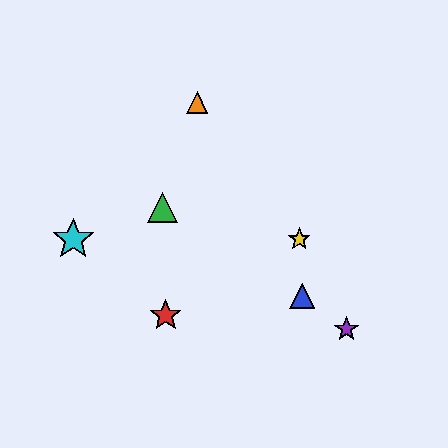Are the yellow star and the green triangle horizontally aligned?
No, the yellow star is at y≈239 and the green triangle is at y≈207.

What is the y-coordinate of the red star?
The red star is at y≈316.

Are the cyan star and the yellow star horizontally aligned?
Yes, both are at y≈239.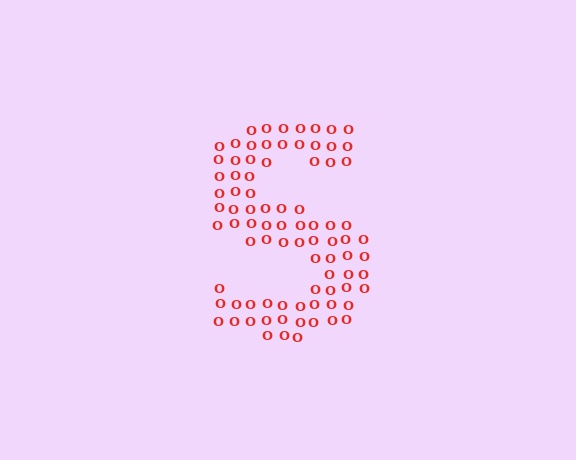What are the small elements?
The small elements are letter O's.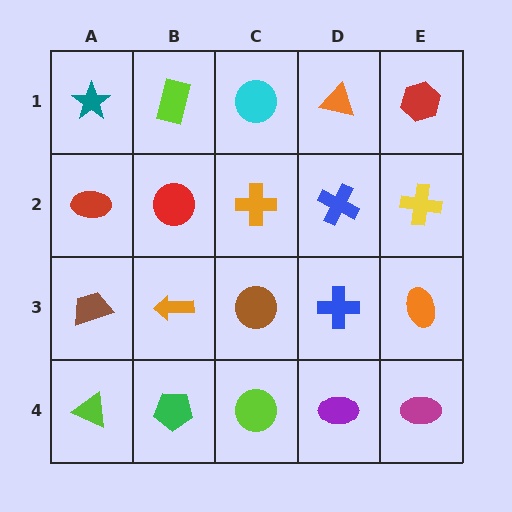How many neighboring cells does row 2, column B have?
4.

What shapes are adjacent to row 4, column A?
A brown trapezoid (row 3, column A), a green pentagon (row 4, column B).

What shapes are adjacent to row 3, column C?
An orange cross (row 2, column C), a lime circle (row 4, column C), an orange arrow (row 3, column B), a blue cross (row 3, column D).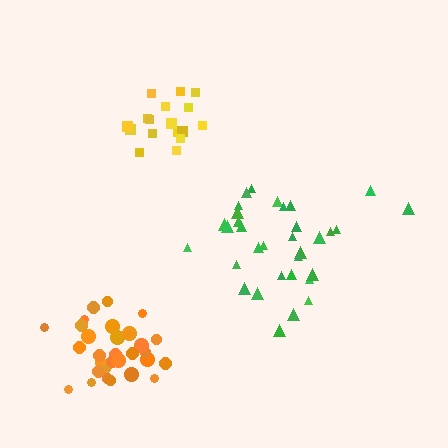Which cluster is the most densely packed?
Orange.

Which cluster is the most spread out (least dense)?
Green.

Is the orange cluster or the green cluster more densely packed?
Orange.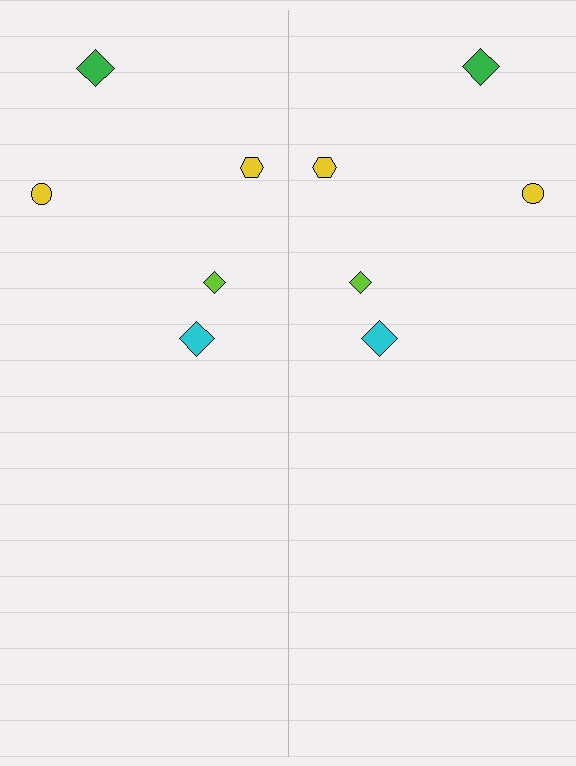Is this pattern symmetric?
Yes, this pattern has bilateral (reflection) symmetry.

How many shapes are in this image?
There are 10 shapes in this image.